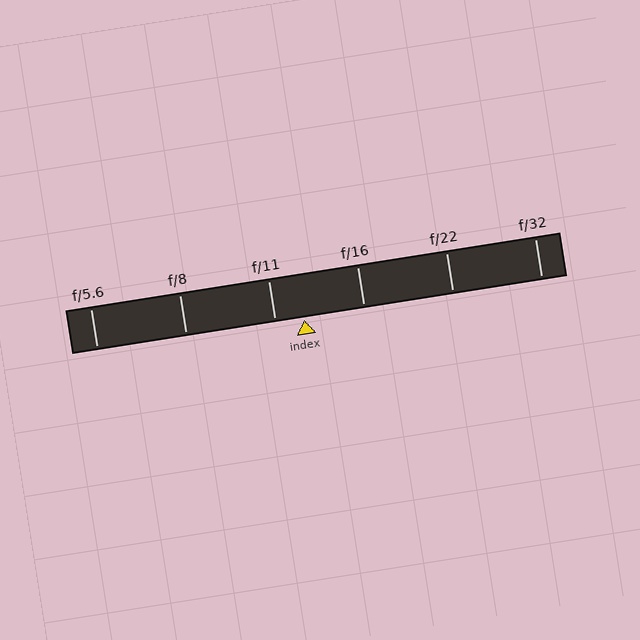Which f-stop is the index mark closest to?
The index mark is closest to f/11.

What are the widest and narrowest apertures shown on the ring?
The widest aperture shown is f/5.6 and the narrowest is f/32.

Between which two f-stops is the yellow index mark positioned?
The index mark is between f/11 and f/16.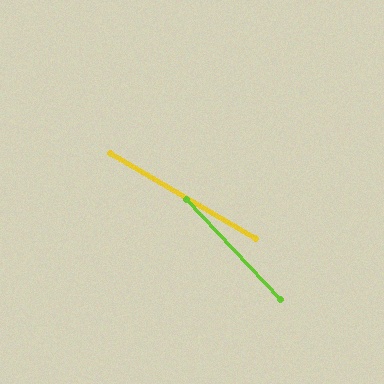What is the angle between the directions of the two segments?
Approximately 16 degrees.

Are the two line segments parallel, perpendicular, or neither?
Neither parallel nor perpendicular — they differ by about 16°.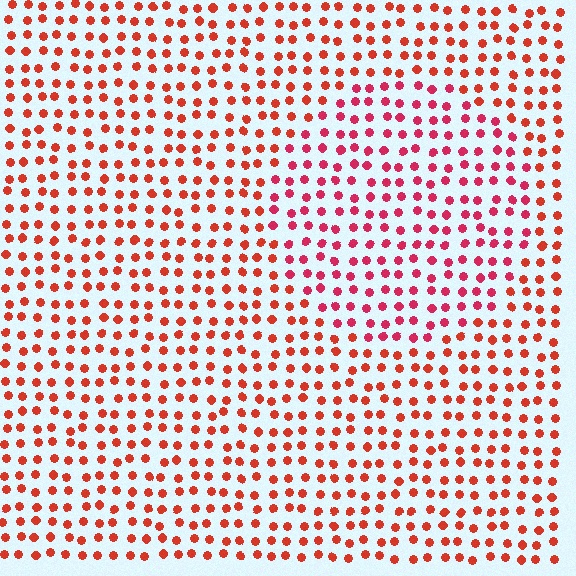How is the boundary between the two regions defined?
The boundary is defined purely by a slight shift in hue (about 24 degrees). Spacing, size, and orientation are identical on both sides.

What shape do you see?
I see a circle.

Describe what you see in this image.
The image is filled with small red elements in a uniform arrangement. A circle-shaped region is visible where the elements are tinted to a slightly different hue, forming a subtle color boundary.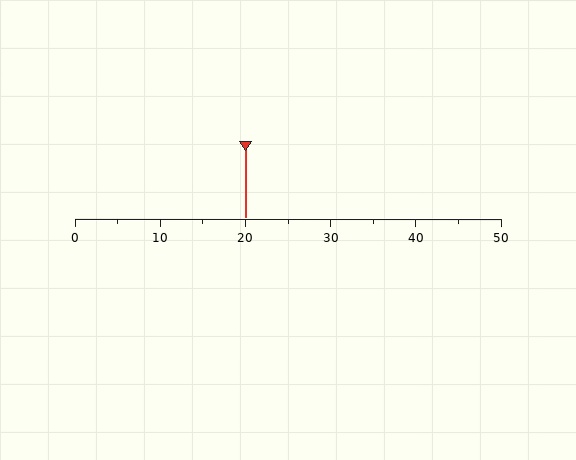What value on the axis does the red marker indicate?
The marker indicates approximately 20.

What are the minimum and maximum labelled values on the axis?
The axis runs from 0 to 50.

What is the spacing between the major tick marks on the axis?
The major ticks are spaced 10 apart.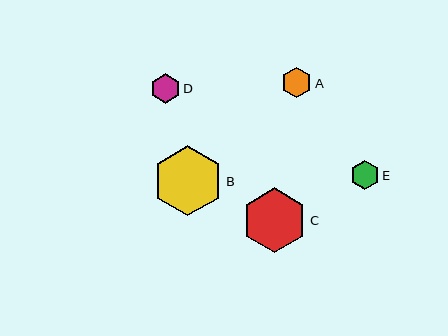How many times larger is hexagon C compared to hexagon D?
Hexagon C is approximately 2.2 times the size of hexagon D.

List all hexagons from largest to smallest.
From largest to smallest: B, C, A, D, E.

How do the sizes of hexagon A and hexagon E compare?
Hexagon A and hexagon E are approximately the same size.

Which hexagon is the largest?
Hexagon B is the largest with a size of approximately 70 pixels.